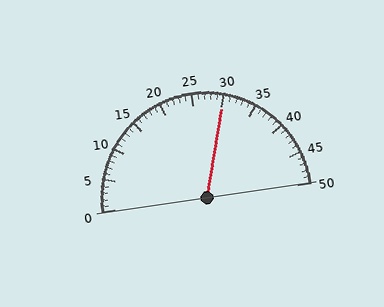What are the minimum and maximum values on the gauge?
The gauge ranges from 0 to 50.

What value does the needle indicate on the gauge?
The needle indicates approximately 30.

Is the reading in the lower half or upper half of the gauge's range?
The reading is in the upper half of the range (0 to 50).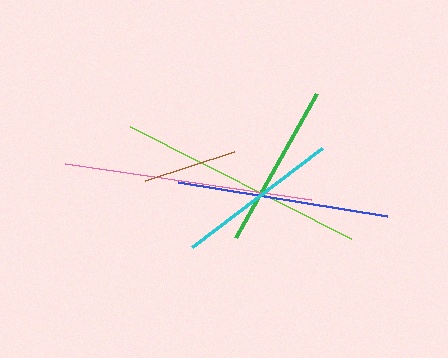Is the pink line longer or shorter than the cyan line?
The pink line is longer than the cyan line.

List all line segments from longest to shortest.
From longest to shortest: pink, lime, blue, green, cyan, brown.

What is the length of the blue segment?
The blue segment is approximately 212 pixels long.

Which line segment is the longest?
The pink line is the longest at approximately 249 pixels.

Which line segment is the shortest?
The brown line is the shortest at approximately 93 pixels.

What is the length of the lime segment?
The lime segment is approximately 247 pixels long.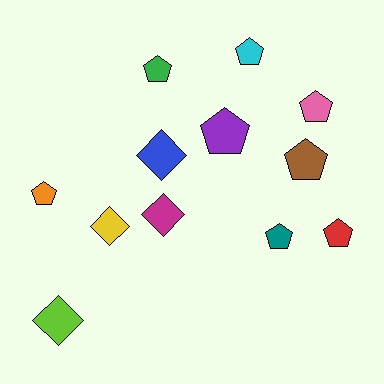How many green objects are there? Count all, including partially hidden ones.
There is 1 green object.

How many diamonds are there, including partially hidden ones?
There are 4 diamonds.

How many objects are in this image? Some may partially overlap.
There are 12 objects.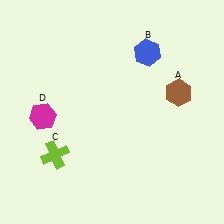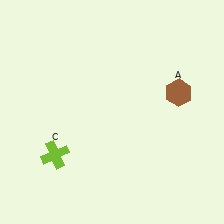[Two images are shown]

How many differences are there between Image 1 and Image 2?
There are 2 differences between the two images.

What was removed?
The blue hexagon (B), the magenta hexagon (D) were removed in Image 2.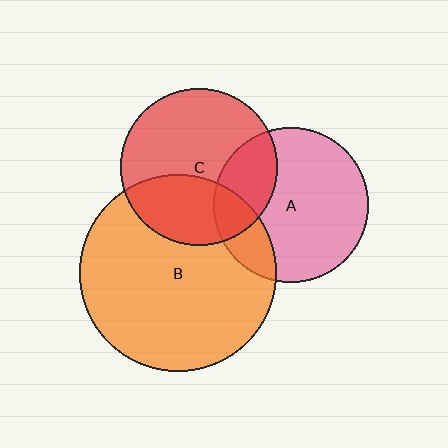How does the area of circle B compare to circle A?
Approximately 1.6 times.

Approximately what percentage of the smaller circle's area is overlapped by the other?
Approximately 35%.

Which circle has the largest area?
Circle B (orange).